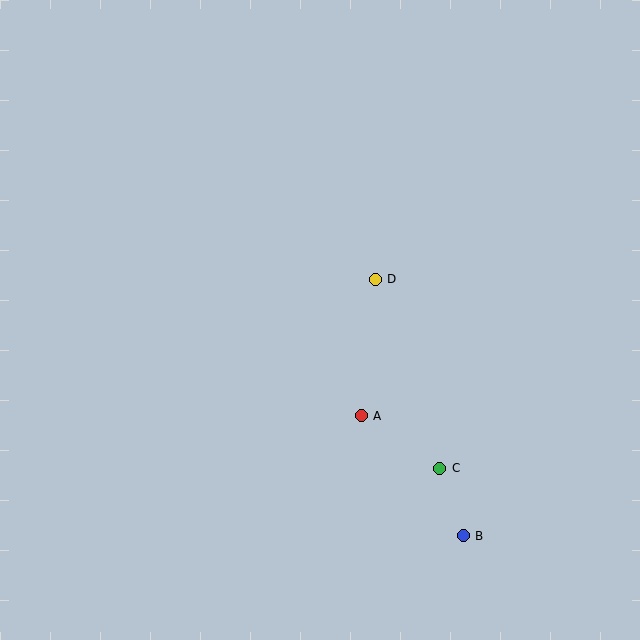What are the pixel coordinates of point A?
Point A is at (361, 416).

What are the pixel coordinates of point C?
Point C is at (440, 468).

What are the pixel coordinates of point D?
Point D is at (375, 279).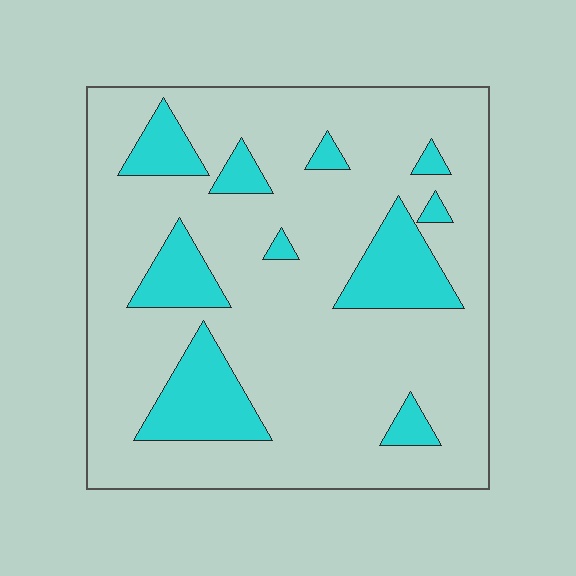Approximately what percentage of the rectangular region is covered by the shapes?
Approximately 20%.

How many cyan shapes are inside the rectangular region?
10.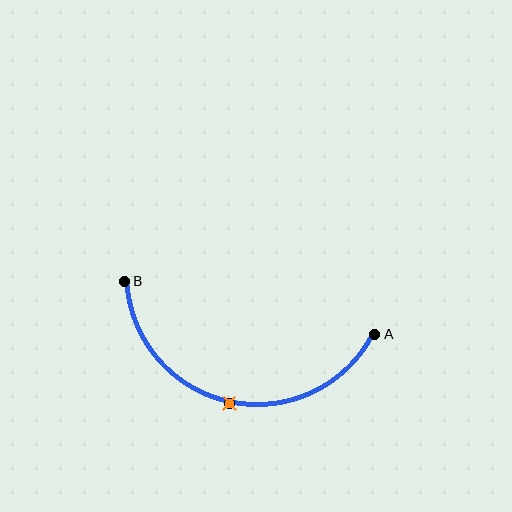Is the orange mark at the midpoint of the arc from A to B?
Yes. The orange mark lies on the arc at equal arc-length from both A and B — it is the arc midpoint.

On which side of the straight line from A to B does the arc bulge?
The arc bulges below the straight line connecting A and B.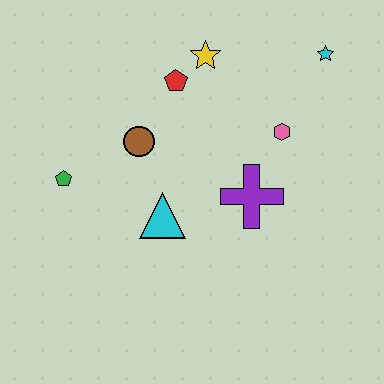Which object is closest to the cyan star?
The pink hexagon is closest to the cyan star.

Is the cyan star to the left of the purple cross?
No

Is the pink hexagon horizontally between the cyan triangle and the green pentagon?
No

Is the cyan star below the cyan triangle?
No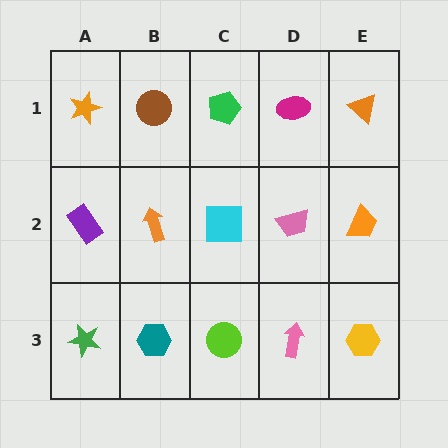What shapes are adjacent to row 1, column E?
An orange trapezoid (row 2, column E), a magenta ellipse (row 1, column D).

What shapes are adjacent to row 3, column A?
A purple rectangle (row 2, column A), a teal hexagon (row 3, column B).